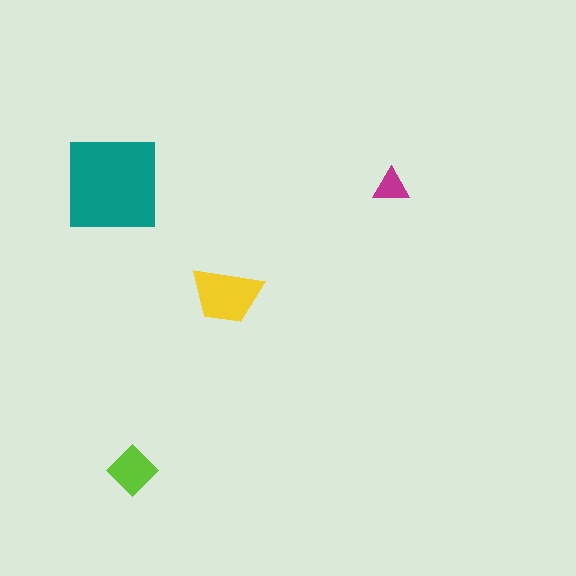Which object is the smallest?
The magenta triangle.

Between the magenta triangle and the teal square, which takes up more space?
The teal square.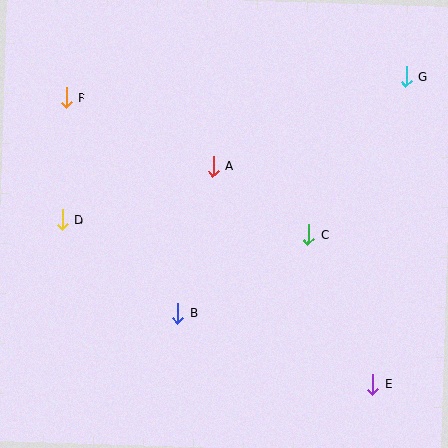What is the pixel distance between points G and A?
The distance between G and A is 213 pixels.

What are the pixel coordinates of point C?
Point C is at (308, 234).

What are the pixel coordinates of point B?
Point B is at (178, 313).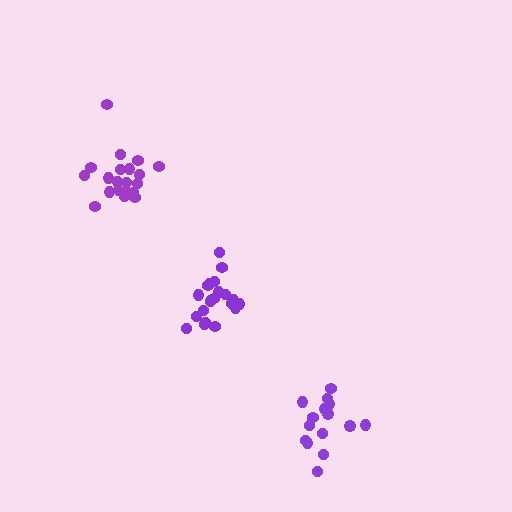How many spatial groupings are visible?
There are 3 spatial groupings.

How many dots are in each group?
Group 1: 21 dots, Group 2: 20 dots, Group 3: 15 dots (56 total).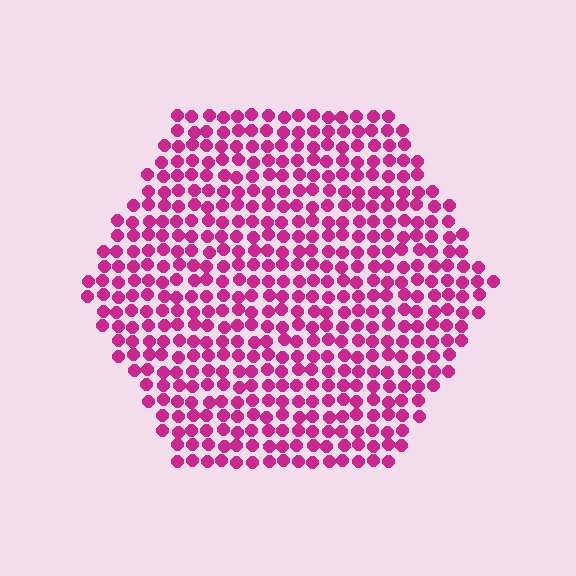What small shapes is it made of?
It is made of small circles.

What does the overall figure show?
The overall figure shows a hexagon.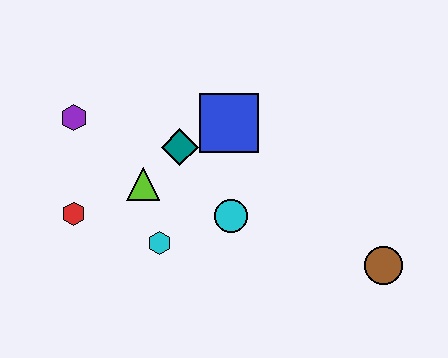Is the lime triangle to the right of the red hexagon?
Yes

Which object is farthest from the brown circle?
The purple hexagon is farthest from the brown circle.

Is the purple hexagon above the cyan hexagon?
Yes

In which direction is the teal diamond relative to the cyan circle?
The teal diamond is above the cyan circle.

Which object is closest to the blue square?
The teal diamond is closest to the blue square.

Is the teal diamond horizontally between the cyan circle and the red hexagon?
Yes